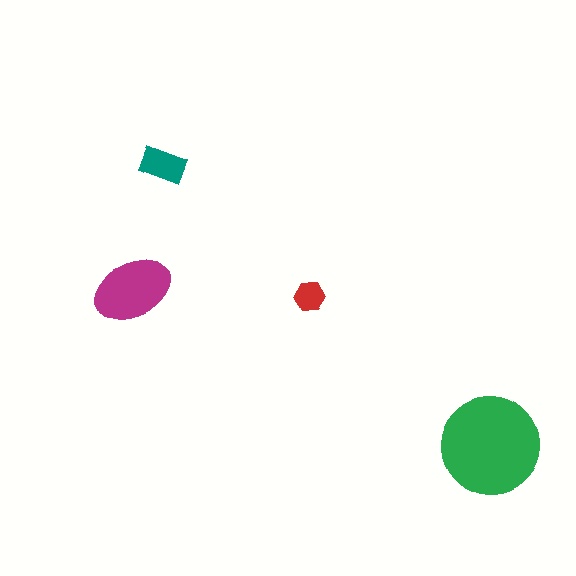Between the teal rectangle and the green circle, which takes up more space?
The green circle.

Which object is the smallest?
The red hexagon.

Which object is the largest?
The green circle.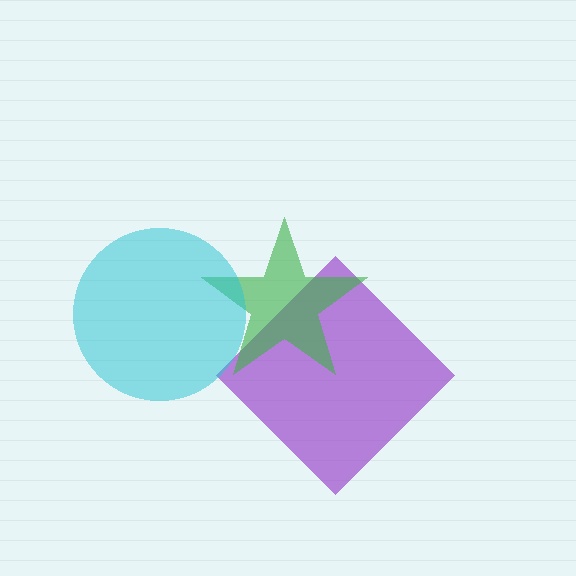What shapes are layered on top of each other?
The layered shapes are: a purple diamond, a green star, a cyan circle.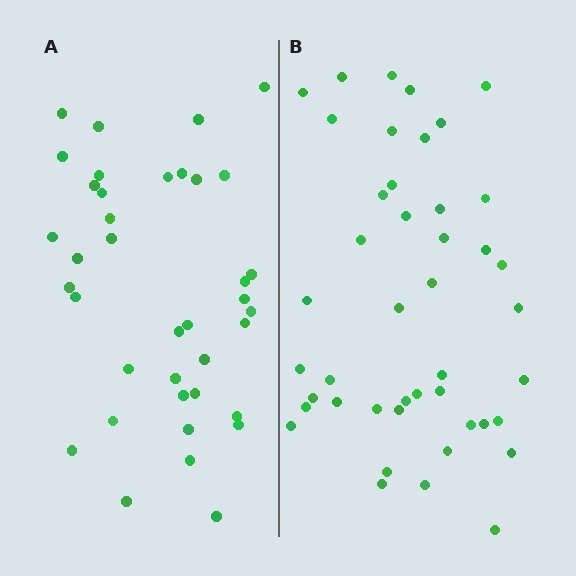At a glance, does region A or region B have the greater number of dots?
Region B (the right region) has more dots.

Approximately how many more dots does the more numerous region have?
Region B has about 6 more dots than region A.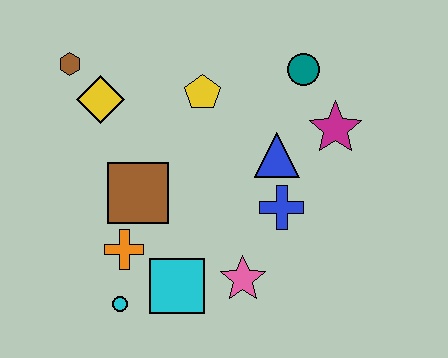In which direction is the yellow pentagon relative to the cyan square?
The yellow pentagon is above the cyan square.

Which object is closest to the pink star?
The cyan square is closest to the pink star.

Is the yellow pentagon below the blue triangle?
No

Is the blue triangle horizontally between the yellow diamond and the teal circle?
Yes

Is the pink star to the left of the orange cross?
No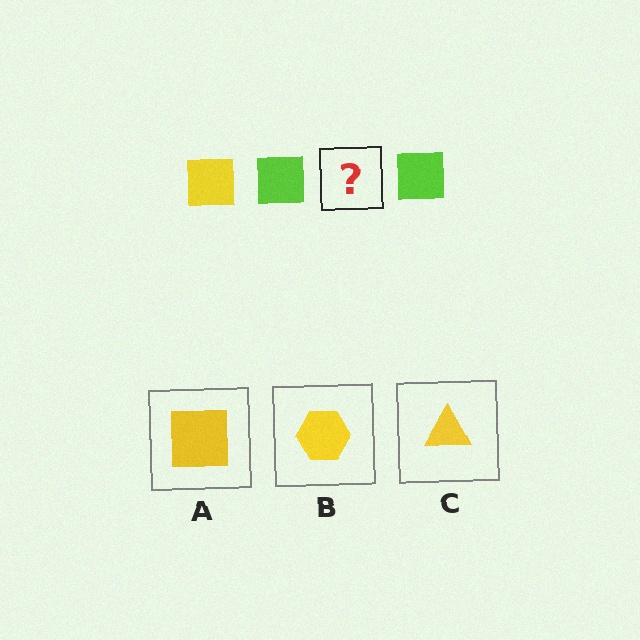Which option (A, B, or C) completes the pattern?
A.